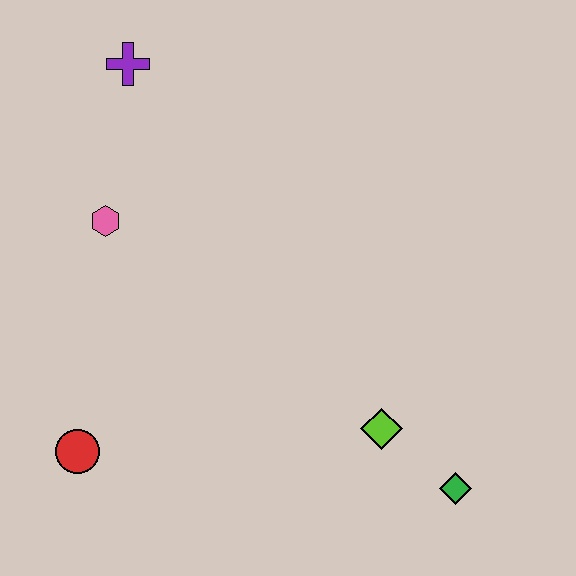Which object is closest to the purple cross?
The pink hexagon is closest to the purple cross.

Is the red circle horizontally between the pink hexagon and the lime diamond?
No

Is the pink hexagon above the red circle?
Yes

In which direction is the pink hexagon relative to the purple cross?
The pink hexagon is below the purple cross.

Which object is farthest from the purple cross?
The green diamond is farthest from the purple cross.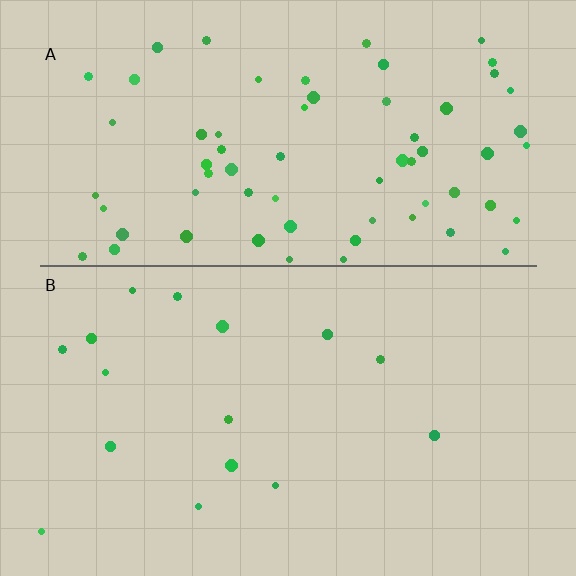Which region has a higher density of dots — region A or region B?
A (the top).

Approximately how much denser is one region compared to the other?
Approximately 4.3× — region A over region B.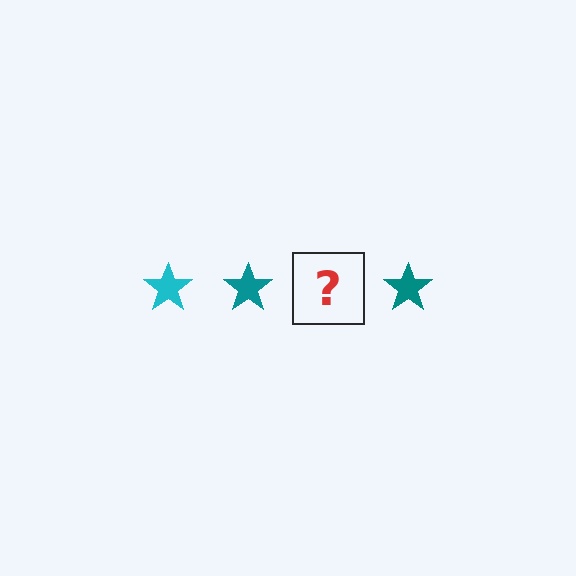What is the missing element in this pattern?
The missing element is a cyan star.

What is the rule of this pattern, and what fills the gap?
The rule is that the pattern cycles through cyan, teal stars. The gap should be filled with a cyan star.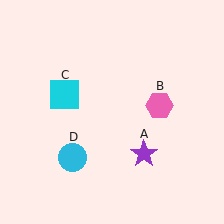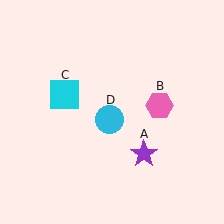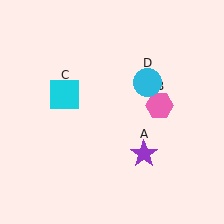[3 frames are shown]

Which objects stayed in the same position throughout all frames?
Purple star (object A) and pink hexagon (object B) and cyan square (object C) remained stationary.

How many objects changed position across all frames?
1 object changed position: cyan circle (object D).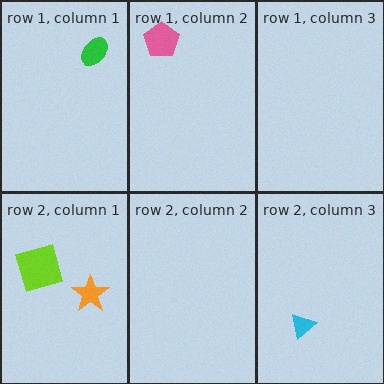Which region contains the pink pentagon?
The row 1, column 2 region.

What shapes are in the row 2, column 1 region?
The orange star, the lime square.